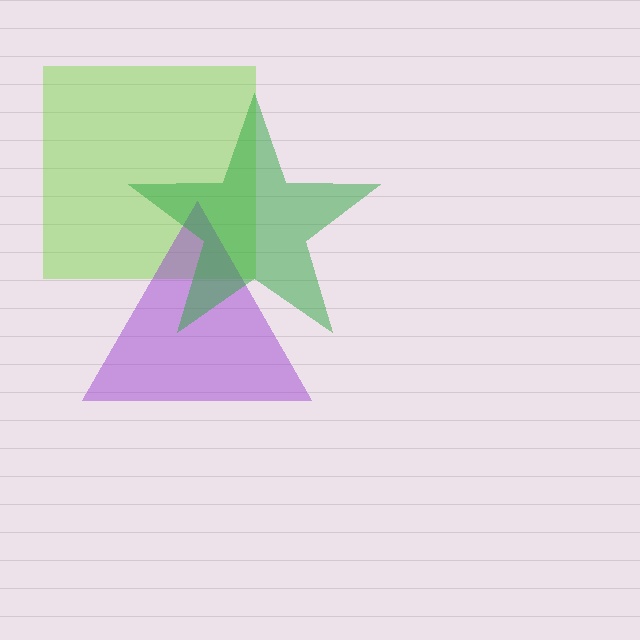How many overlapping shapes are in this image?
There are 3 overlapping shapes in the image.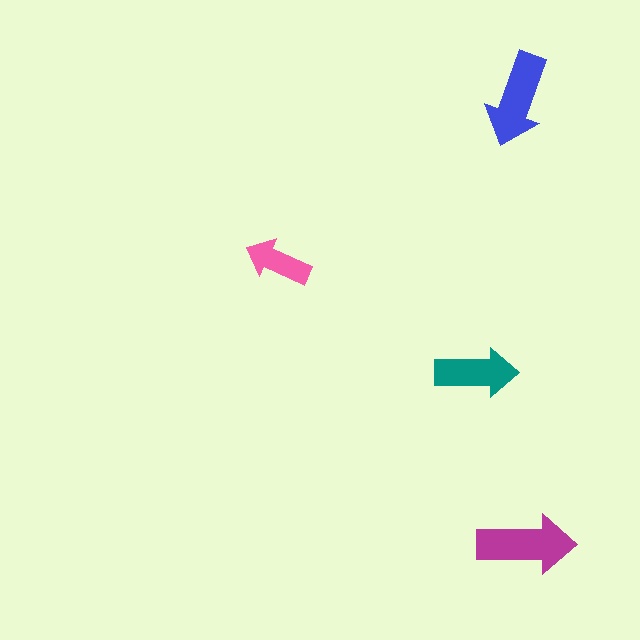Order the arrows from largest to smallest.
the magenta one, the blue one, the teal one, the pink one.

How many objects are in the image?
There are 4 objects in the image.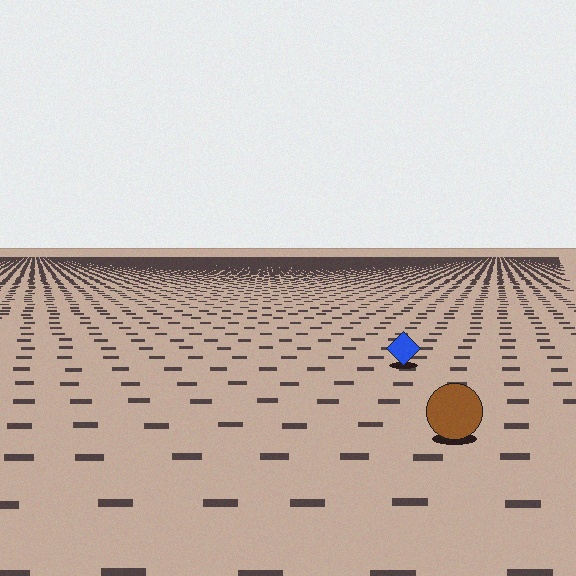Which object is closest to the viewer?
The brown circle is closest. The texture marks near it are larger and more spread out.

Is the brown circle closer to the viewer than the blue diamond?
Yes. The brown circle is closer — you can tell from the texture gradient: the ground texture is coarser near it.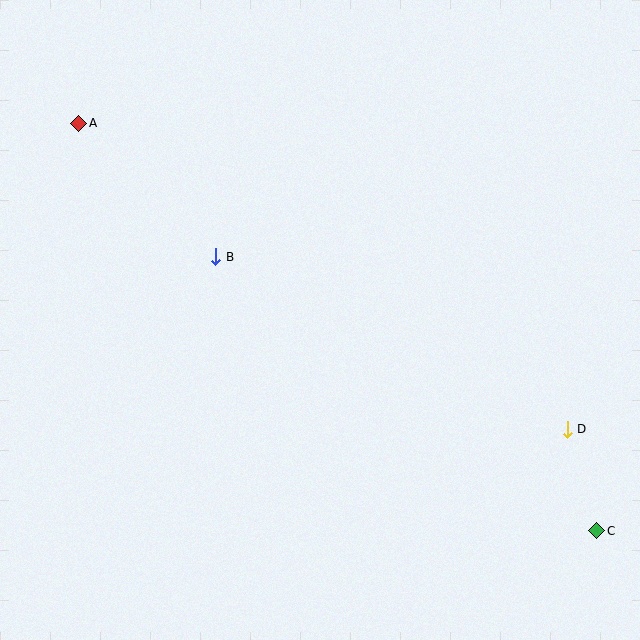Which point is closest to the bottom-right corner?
Point C is closest to the bottom-right corner.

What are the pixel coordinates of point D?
Point D is at (567, 429).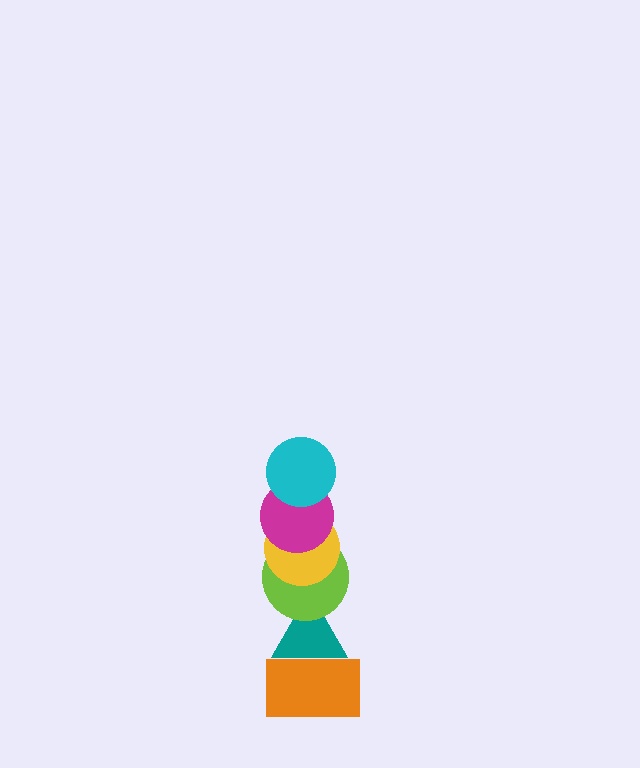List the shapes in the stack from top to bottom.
From top to bottom: the cyan circle, the magenta circle, the yellow circle, the lime circle, the teal triangle, the orange rectangle.